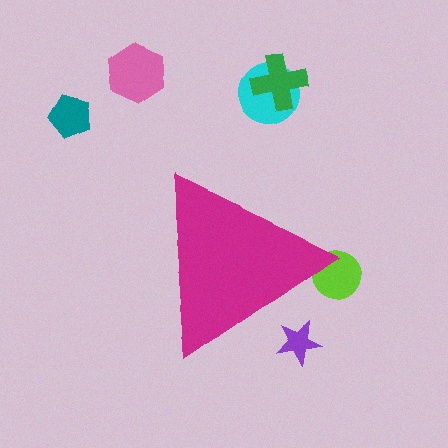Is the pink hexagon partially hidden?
No, the pink hexagon is fully visible.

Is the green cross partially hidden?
No, the green cross is fully visible.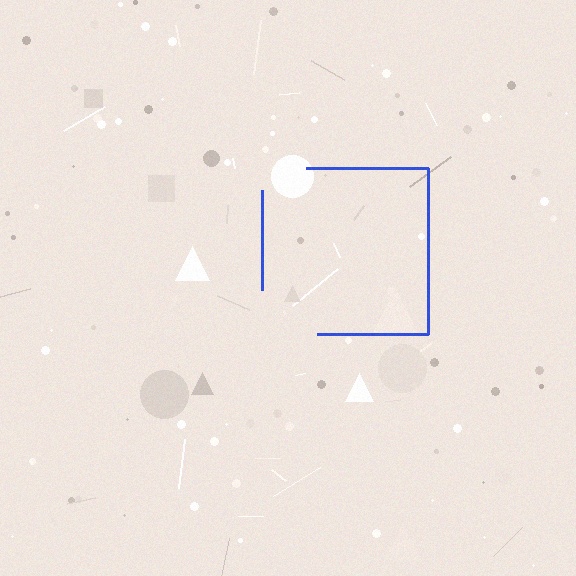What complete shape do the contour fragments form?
The contour fragments form a square.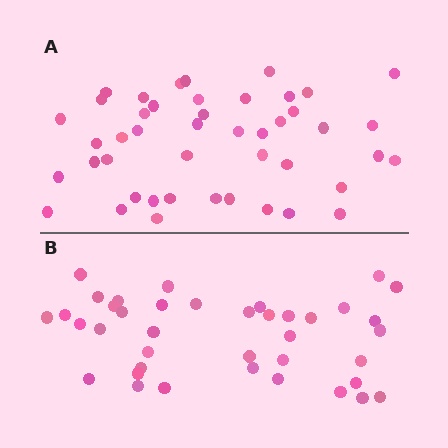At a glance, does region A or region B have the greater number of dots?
Region A (the top region) has more dots.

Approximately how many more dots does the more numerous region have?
Region A has about 6 more dots than region B.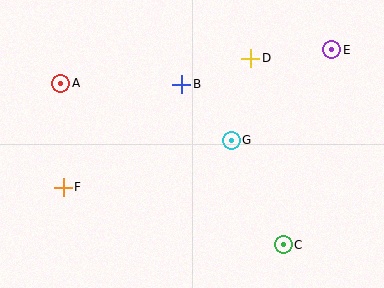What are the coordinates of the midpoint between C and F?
The midpoint between C and F is at (173, 216).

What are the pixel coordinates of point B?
Point B is at (182, 84).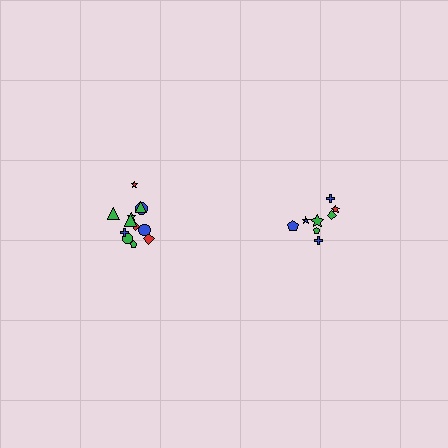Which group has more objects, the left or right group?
The left group.